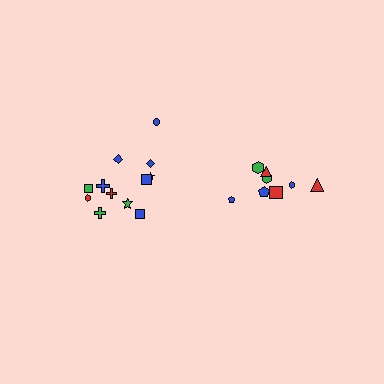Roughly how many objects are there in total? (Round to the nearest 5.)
Roughly 20 objects in total.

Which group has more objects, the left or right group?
The left group.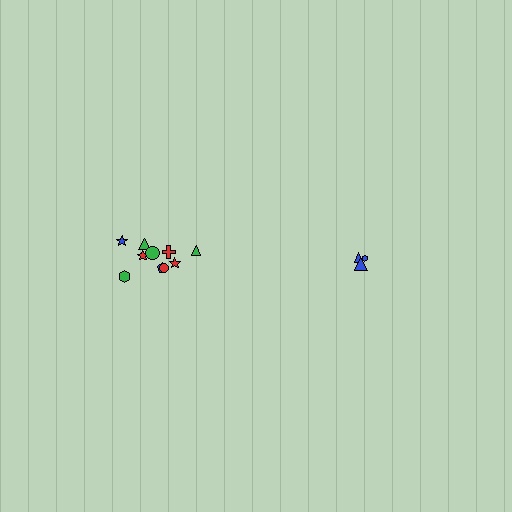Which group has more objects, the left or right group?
The left group.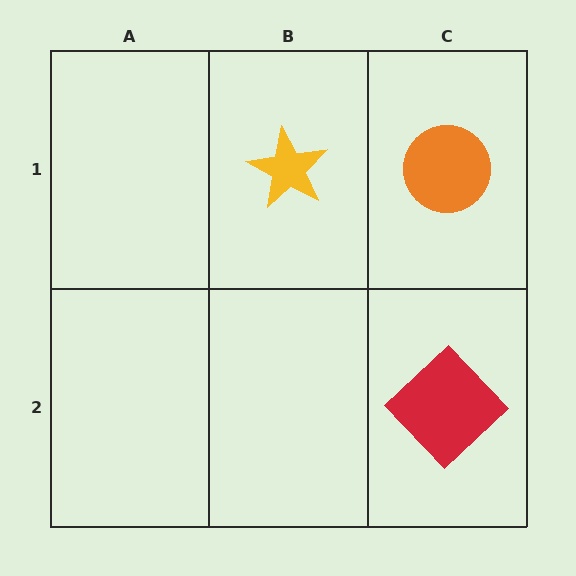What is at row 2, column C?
A red diamond.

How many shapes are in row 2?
1 shape.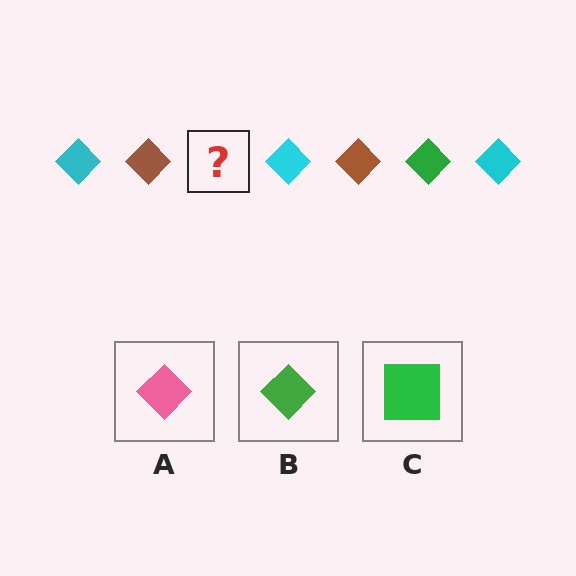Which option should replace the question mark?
Option B.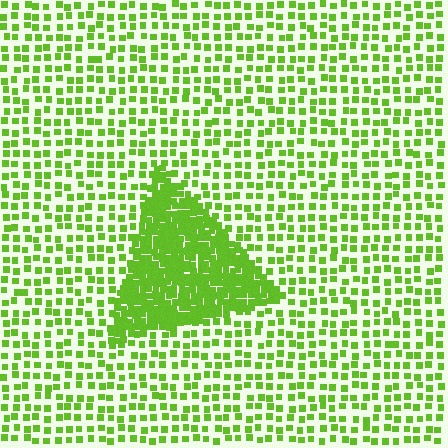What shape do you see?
I see a triangle.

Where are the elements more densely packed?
The elements are more densely packed inside the triangle boundary.